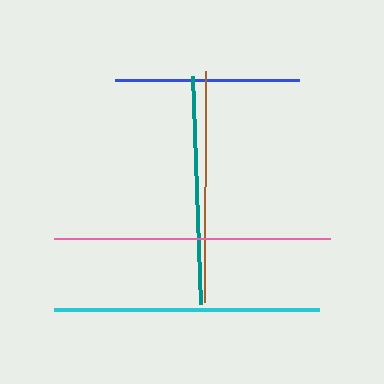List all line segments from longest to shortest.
From longest to shortest: pink, cyan, brown, teal, blue.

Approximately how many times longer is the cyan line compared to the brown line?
The cyan line is approximately 1.2 times the length of the brown line.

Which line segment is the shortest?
The blue line is the shortest at approximately 184 pixels.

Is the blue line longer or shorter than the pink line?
The pink line is longer than the blue line.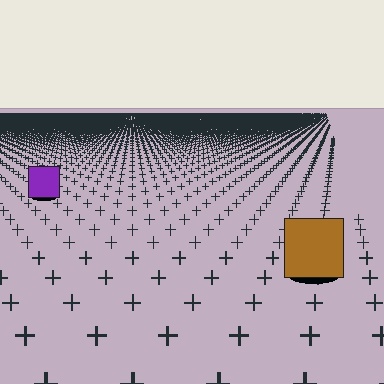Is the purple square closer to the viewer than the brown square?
No. The brown square is closer — you can tell from the texture gradient: the ground texture is coarser near it.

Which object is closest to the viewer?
The brown square is closest. The texture marks near it are larger and more spread out.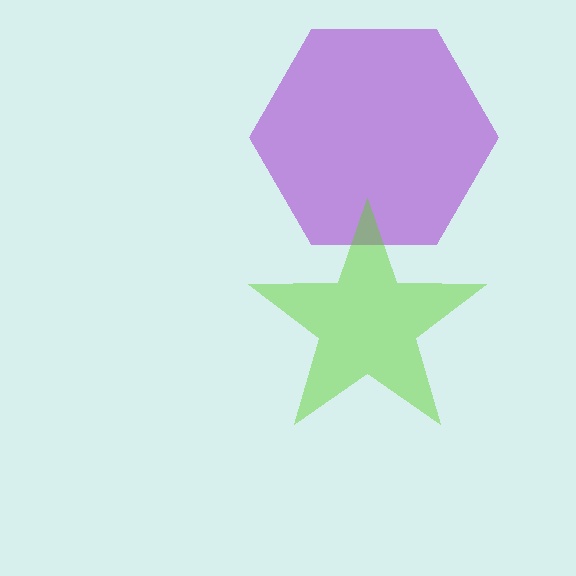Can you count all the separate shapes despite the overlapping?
Yes, there are 2 separate shapes.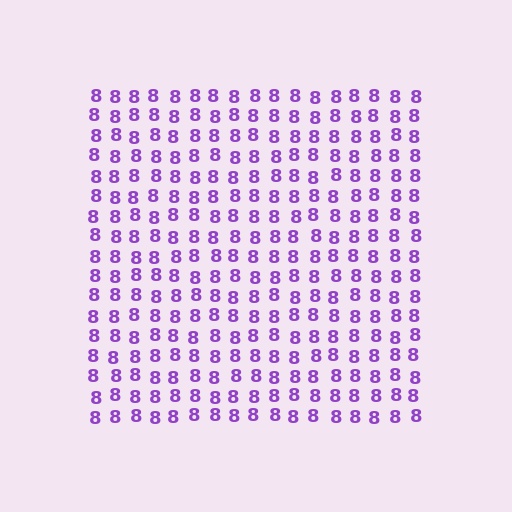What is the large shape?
The large shape is a square.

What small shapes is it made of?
It is made of small digit 8's.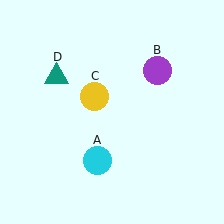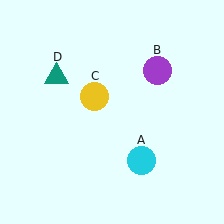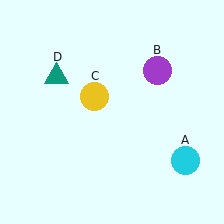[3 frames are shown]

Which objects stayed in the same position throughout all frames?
Purple circle (object B) and yellow circle (object C) and teal triangle (object D) remained stationary.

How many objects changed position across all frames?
1 object changed position: cyan circle (object A).